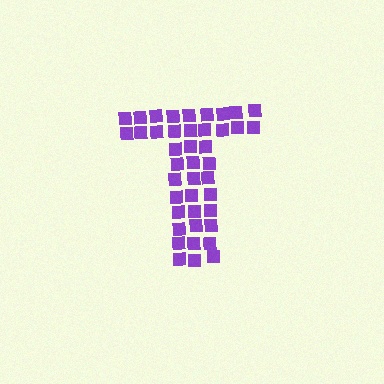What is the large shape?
The large shape is the letter T.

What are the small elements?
The small elements are squares.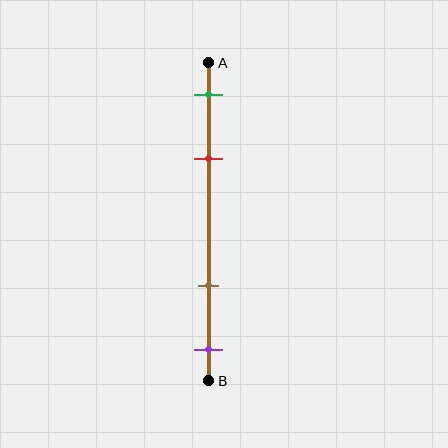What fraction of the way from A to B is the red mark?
The red mark is approximately 30% (0.3) of the way from A to B.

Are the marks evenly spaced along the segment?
No, the marks are not evenly spaced.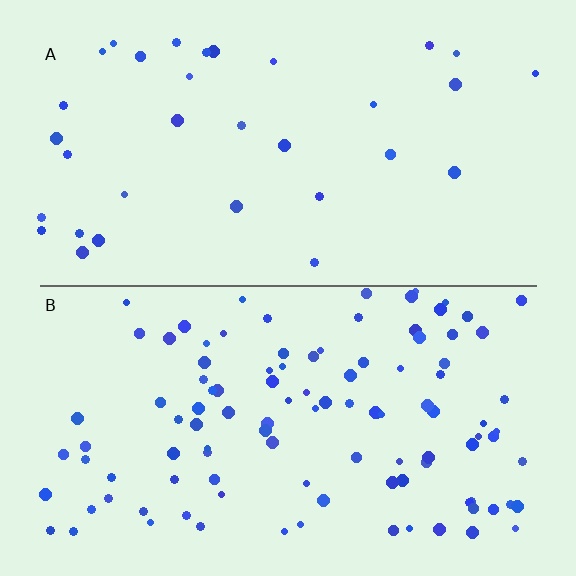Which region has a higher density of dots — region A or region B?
B (the bottom).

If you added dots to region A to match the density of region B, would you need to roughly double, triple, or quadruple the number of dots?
Approximately triple.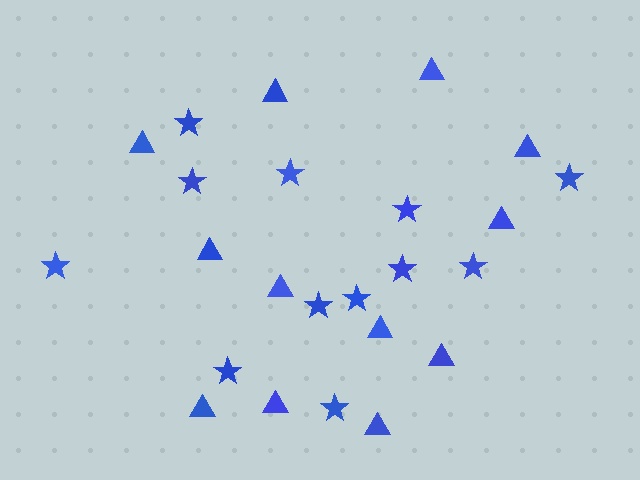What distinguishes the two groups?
There are 2 groups: one group of triangles (12) and one group of stars (12).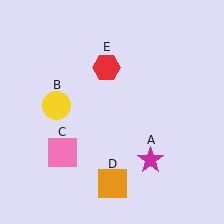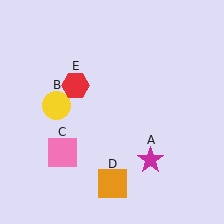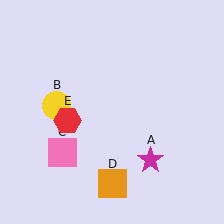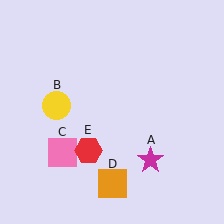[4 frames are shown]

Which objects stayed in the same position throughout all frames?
Magenta star (object A) and yellow circle (object B) and pink square (object C) and orange square (object D) remained stationary.